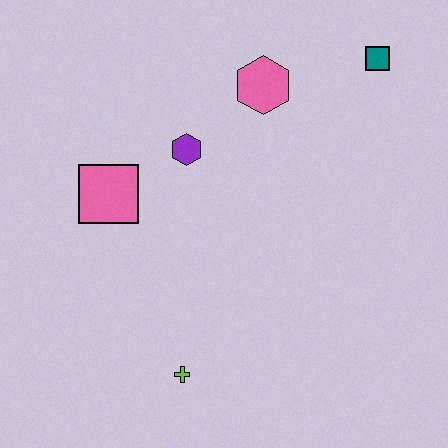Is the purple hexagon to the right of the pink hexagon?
No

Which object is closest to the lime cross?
The pink square is closest to the lime cross.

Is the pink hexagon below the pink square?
No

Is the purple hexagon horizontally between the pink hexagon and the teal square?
No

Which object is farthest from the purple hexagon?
The lime cross is farthest from the purple hexagon.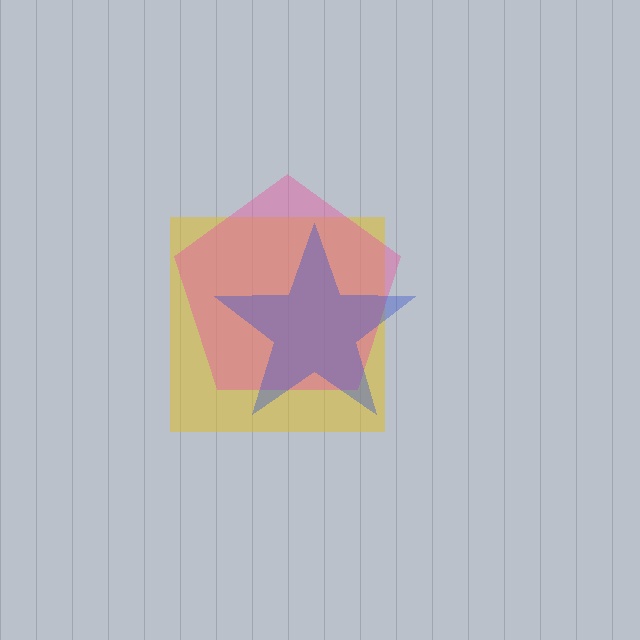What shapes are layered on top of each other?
The layered shapes are: a yellow square, a pink pentagon, a blue star.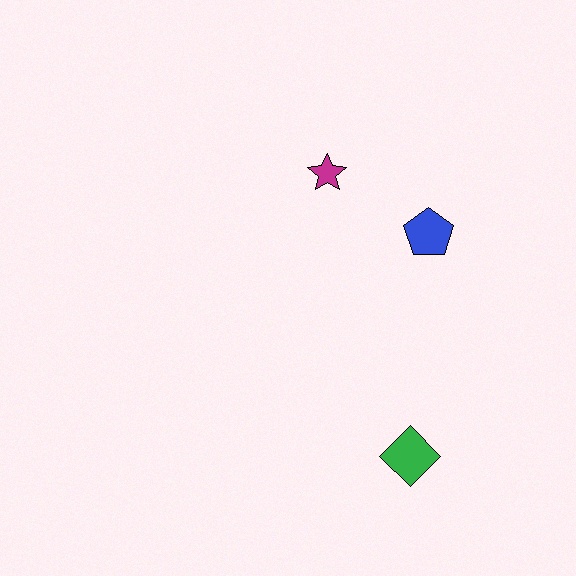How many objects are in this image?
There are 3 objects.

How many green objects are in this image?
There is 1 green object.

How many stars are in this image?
There is 1 star.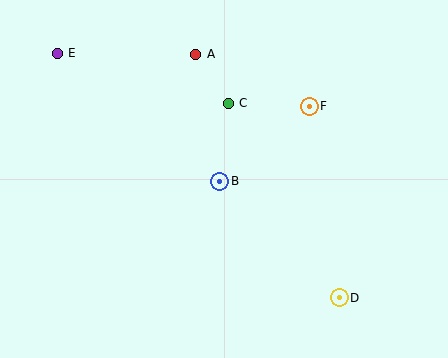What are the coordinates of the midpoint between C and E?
The midpoint between C and E is at (143, 78).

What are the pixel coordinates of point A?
Point A is at (196, 54).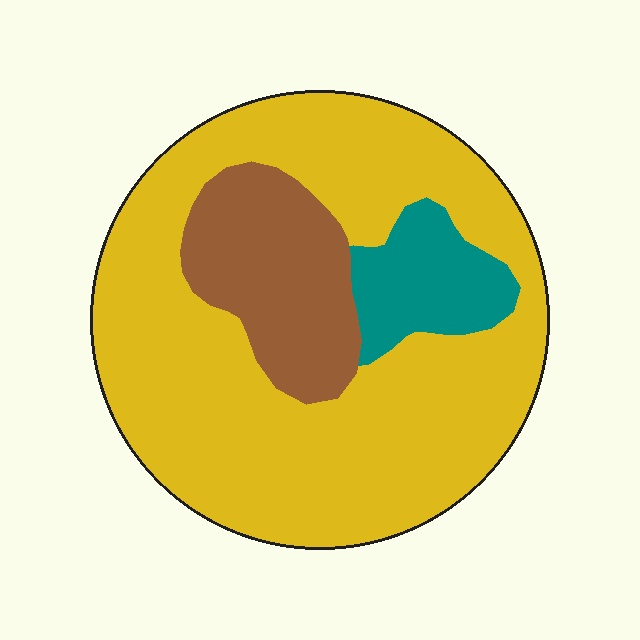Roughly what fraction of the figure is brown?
Brown takes up between a sixth and a third of the figure.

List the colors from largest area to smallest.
From largest to smallest: yellow, brown, teal.